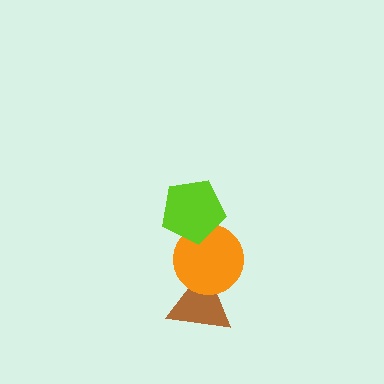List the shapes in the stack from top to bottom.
From top to bottom: the lime pentagon, the orange circle, the brown triangle.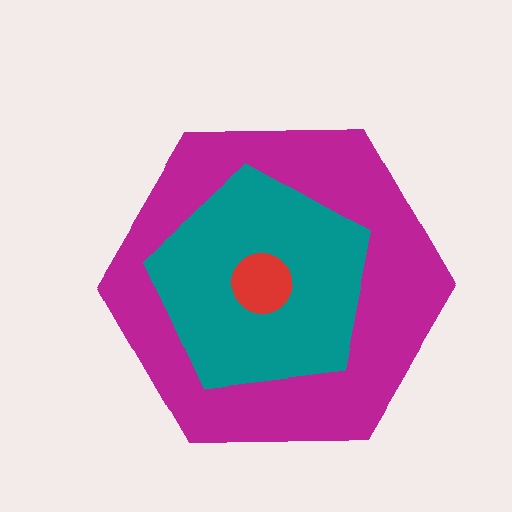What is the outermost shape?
The magenta hexagon.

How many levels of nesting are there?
3.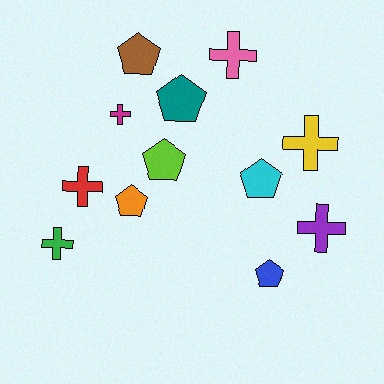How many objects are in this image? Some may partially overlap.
There are 12 objects.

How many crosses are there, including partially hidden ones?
There are 6 crosses.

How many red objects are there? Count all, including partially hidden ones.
There is 1 red object.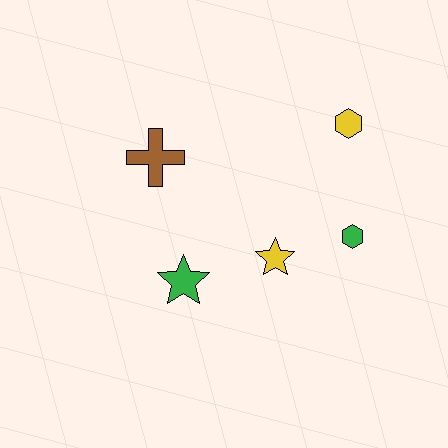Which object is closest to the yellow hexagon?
The green hexagon is closest to the yellow hexagon.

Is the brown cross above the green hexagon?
Yes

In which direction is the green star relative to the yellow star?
The green star is to the left of the yellow star.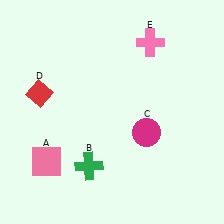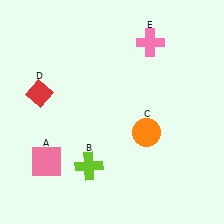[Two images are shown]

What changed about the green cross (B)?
In Image 1, B is green. In Image 2, it changed to lime.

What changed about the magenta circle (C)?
In Image 1, C is magenta. In Image 2, it changed to orange.